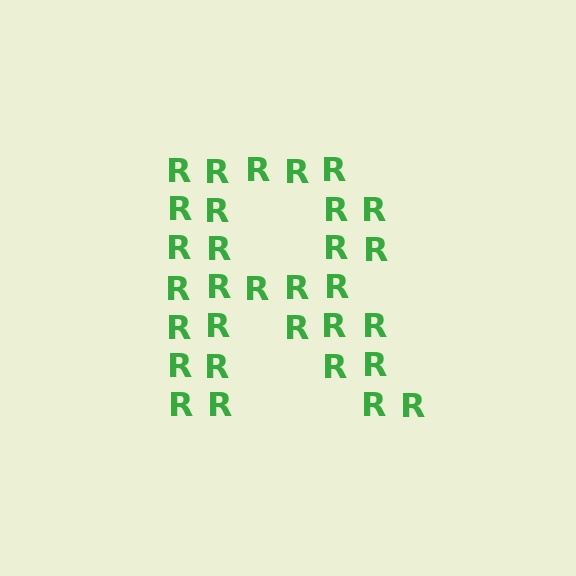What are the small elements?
The small elements are letter R's.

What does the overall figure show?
The overall figure shows the letter R.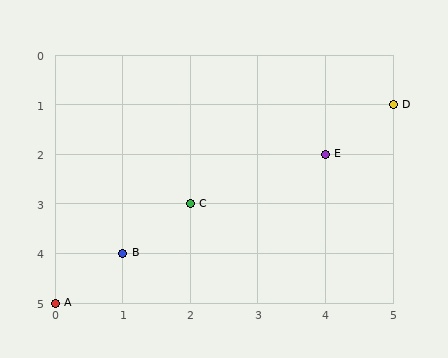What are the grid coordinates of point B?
Point B is at grid coordinates (1, 4).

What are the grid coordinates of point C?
Point C is at grid coordinates (2, 3).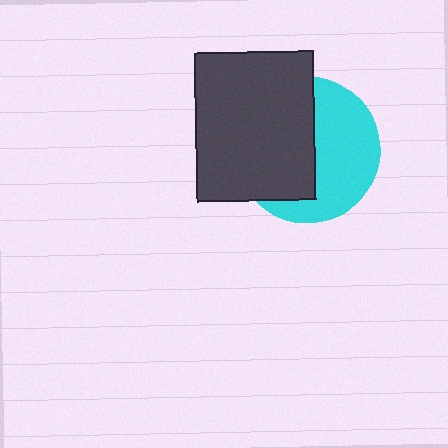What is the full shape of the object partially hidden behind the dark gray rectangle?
The partially hidden object is a cyan circle.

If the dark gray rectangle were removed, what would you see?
You would see the complete cyan circle.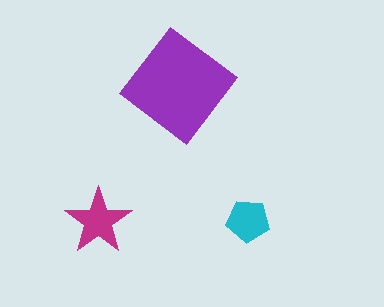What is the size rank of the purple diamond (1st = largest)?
1st.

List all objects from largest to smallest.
The purple diamond, the magenta star, the cyan pentagon.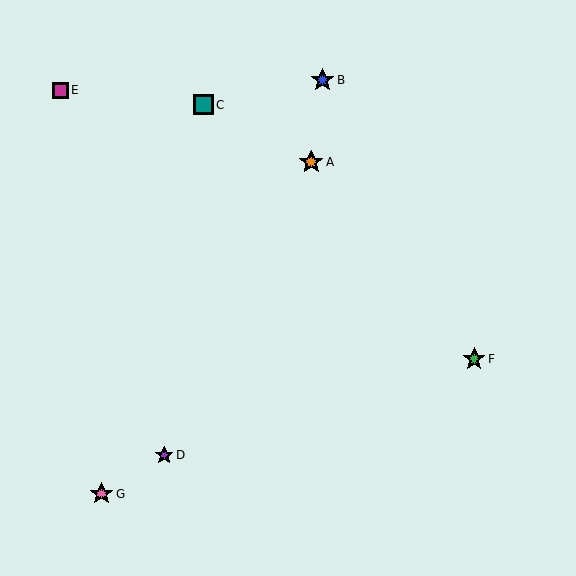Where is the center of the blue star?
The center of the blue star is at (322, 80).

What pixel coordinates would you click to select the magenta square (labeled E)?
Click at (60, 90) to select the magenta square E.